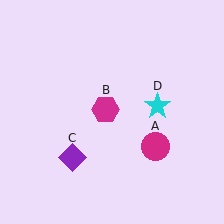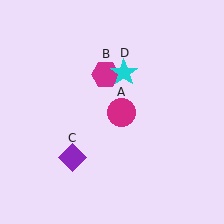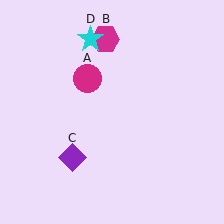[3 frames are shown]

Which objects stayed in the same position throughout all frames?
Purple diamond (object C) remained stationary.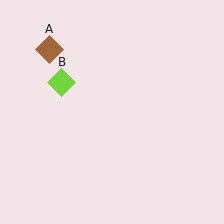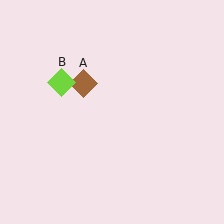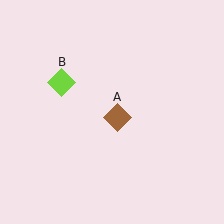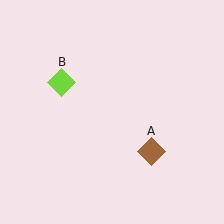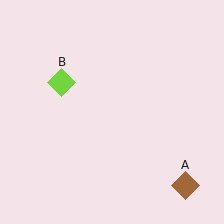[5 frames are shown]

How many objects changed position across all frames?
1 object changed position: brown diamond (object A).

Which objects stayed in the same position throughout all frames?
Lime diamond (object B) remained stationary.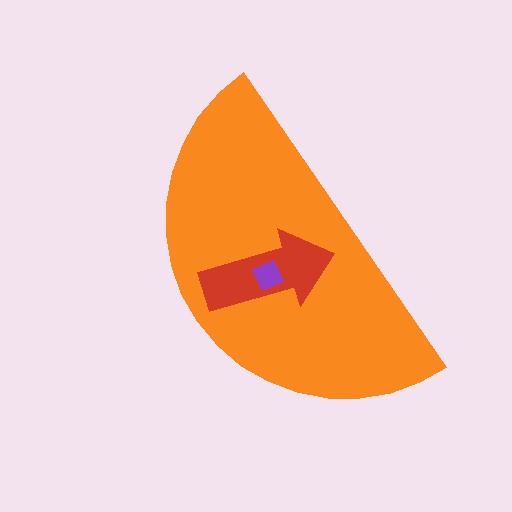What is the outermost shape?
The orange semicircle.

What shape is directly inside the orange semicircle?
The red arrow.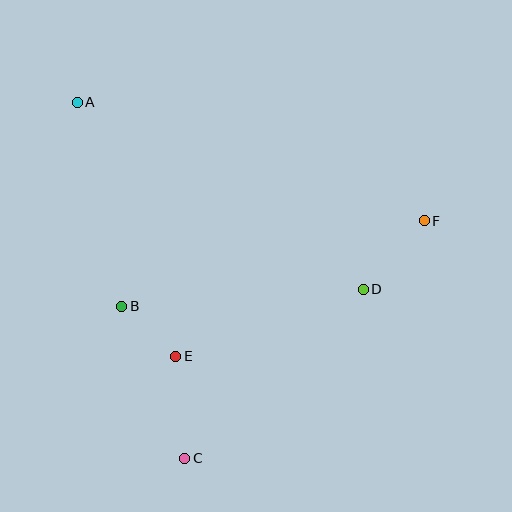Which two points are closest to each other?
Points B and E are closest to each other.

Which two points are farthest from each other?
Points A and C are farthest from each other.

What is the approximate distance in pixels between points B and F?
The distance between B and F is approximately 314 pixels.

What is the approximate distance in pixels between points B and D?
The distance between B and D is approximately 242 pixels.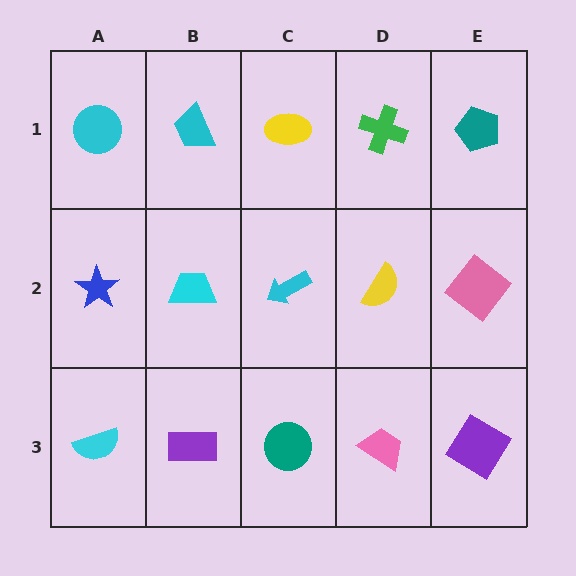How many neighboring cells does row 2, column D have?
4.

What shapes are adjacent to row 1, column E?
A pink diamond (row 2, column E), a green cross (row 1, column D).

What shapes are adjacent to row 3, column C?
A cyan arrow (row 2, column C), a purple rectangle (row 3, column B), a pink trapezoid (row 3, column D).